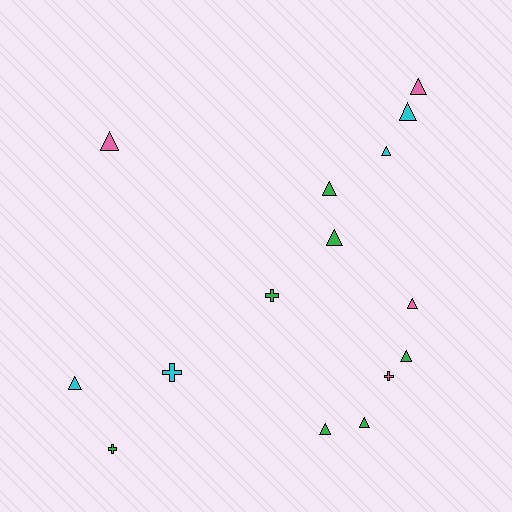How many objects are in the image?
There are 15 objects.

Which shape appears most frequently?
Triangle, with 11 objects.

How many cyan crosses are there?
There is 1 cyan cross.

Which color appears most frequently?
Green, with 7 objects.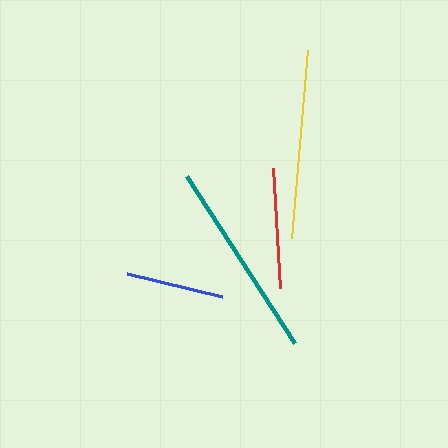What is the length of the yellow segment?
The yellow segment is approximately 188 pixels long.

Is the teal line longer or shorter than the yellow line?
The teal line is longer than the yellow line.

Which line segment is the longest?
The teal line is the longest at approximately 199 pixels.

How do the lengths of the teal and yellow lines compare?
The teal and yellow lines are approximately the same length.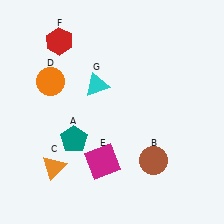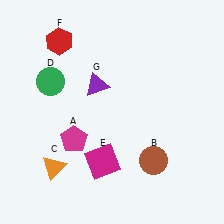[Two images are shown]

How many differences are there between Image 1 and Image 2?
There are 3 differences between the two images.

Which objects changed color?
A changed from teal to magenta. D changed from orange to green. G changed from cyan to purple.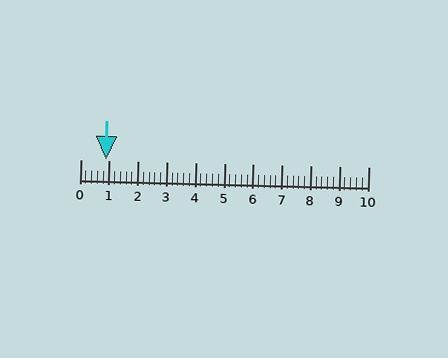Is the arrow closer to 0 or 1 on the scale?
The arrow is closer to 1.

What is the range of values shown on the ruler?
The ruler shows values from 0 to 10.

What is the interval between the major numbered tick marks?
The major tick marks are spaced 1 units apart.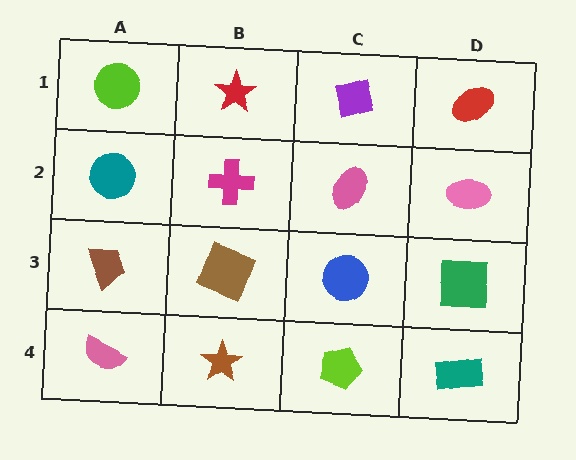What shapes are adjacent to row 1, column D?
A pink ellipse (row 2, column D), a purple square (row 1, column C).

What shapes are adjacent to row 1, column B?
A magenta cross (row 2, column B), a lime circle (row 1, column A), a purple square (row 1, column C).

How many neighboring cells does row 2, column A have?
3.